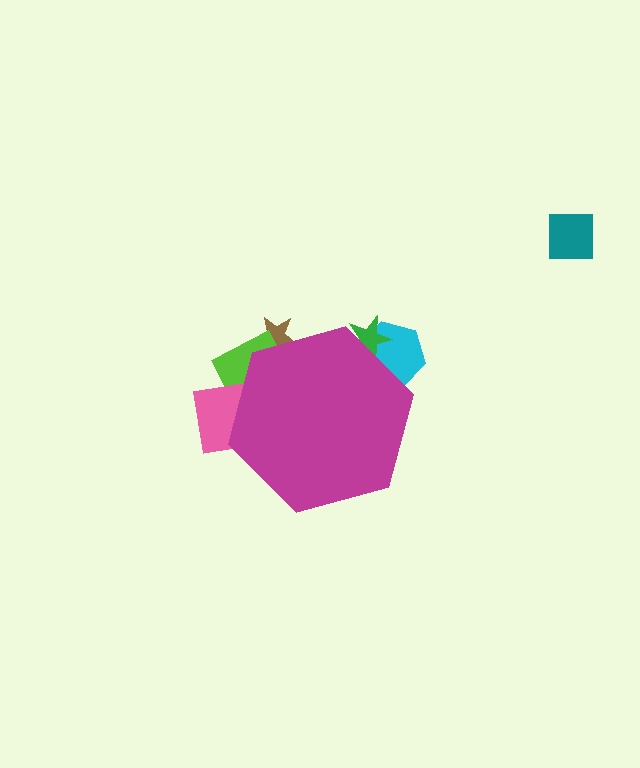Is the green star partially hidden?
Yes, the green star is partially hidden behind the magenta hexagon.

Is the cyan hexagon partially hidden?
Yes, the cyan hexagon is partially hidden behind the magenta hexagon.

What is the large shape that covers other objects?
A magenta hexagon.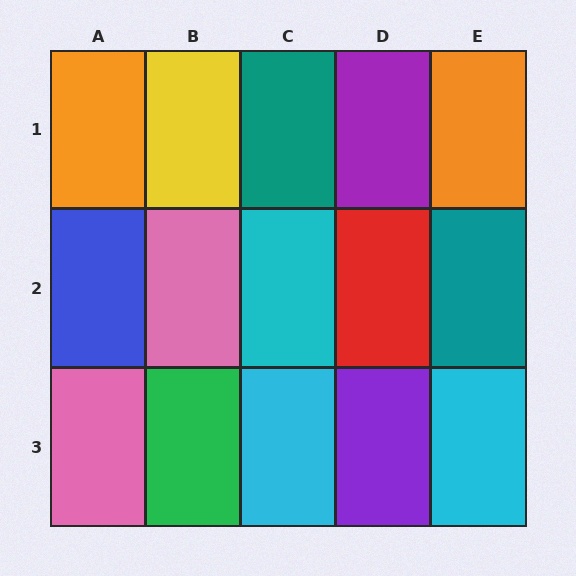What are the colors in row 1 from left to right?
Orange, yellow, teal, purple, orange.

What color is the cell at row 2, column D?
Red.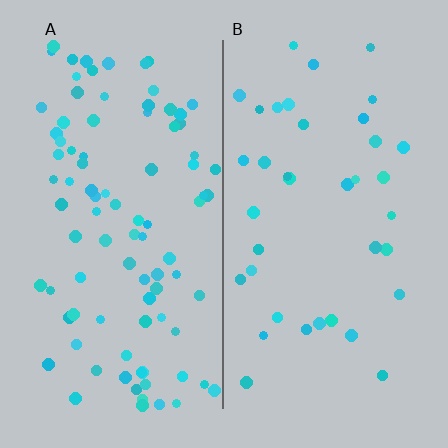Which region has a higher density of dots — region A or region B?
A (the left).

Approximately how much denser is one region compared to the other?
Approximately 2.4× — region A over region B.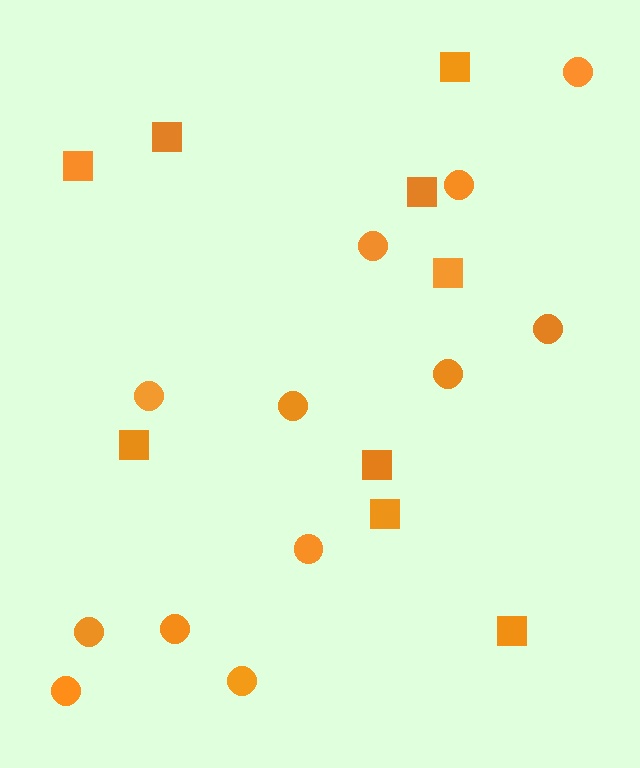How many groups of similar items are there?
There are 2 groups: one group of circles (12) and one group of squares (9).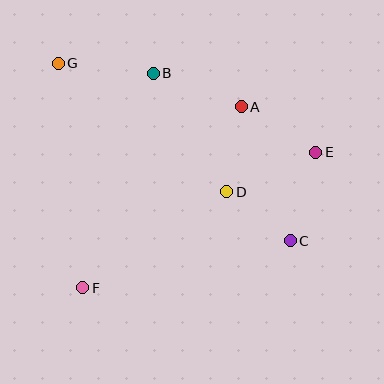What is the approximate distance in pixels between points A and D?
The distance between A and D is approximately 87 pixels.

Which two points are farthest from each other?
Points C and G are farthest from each other.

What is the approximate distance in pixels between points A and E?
The distance between A and E is approximately 87 pixels.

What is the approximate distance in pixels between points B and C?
The distance between B and C is approximately 216 pixels.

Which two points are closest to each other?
Points C and D are closest to each other.